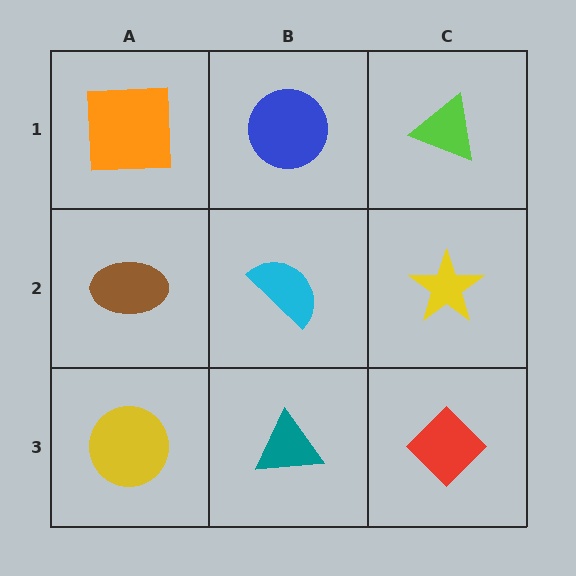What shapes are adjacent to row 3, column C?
A yellow star (row 2, column C), a teal triangle (row 3, column B).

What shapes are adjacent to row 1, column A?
A brown ellipse (row 2, column A), a blue circle (row 1, column B).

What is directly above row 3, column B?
A cyan semicircle.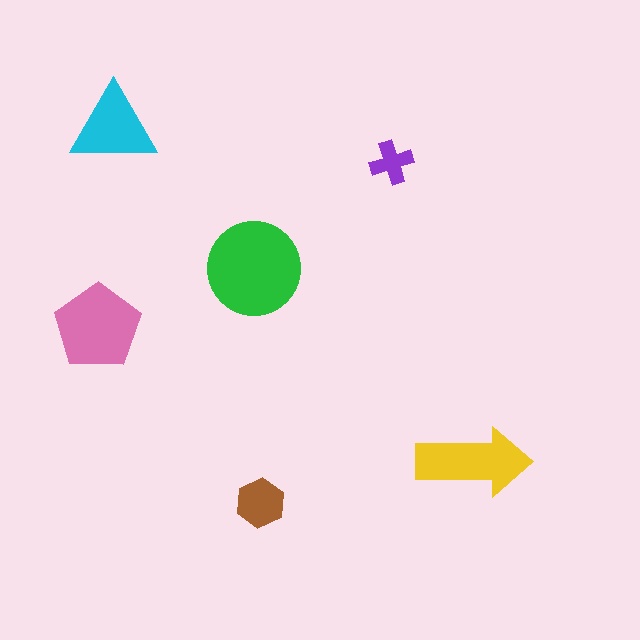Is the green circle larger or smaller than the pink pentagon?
Larger.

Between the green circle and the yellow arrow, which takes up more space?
The green circle.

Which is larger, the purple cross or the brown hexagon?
The brown hexagon.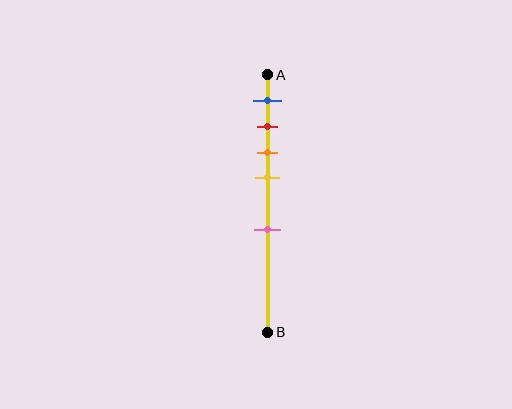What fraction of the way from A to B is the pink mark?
The pink mark is approximately 60% (0.6) of the way from A to B.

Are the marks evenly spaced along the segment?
No, the marks are not evenly spaced.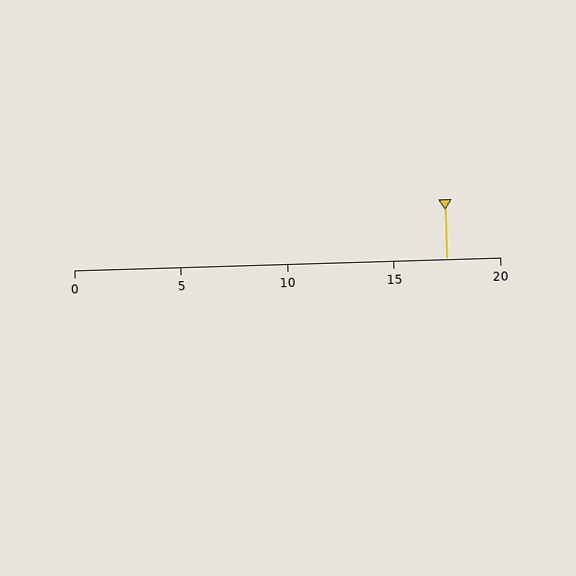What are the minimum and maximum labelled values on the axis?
The axis runs from 0 to 20.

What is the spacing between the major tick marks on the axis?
The major ticks are spaced 5 apart.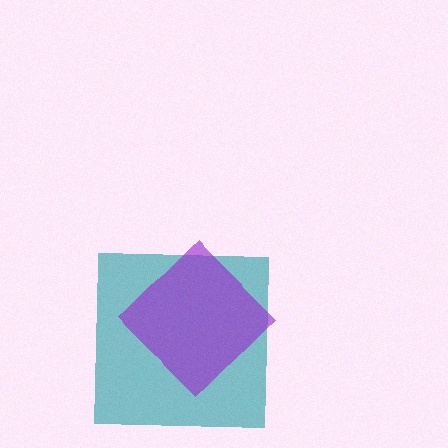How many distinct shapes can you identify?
There are 2 distinct shapes: a teal square, a purple diamond.